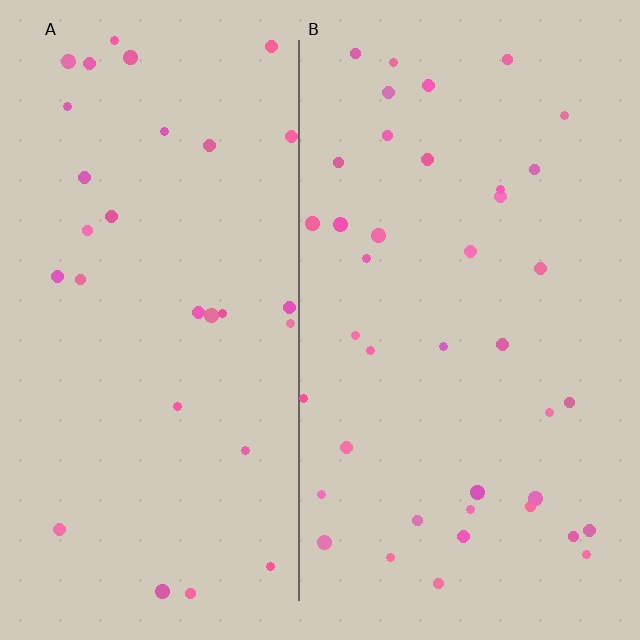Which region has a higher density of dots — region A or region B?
B (the right).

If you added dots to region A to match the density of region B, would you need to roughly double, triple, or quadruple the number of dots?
Approximately double.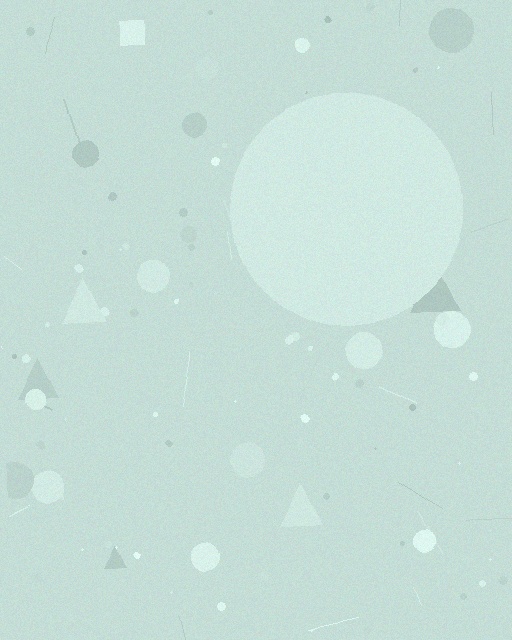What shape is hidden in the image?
A circle is hidden in the image.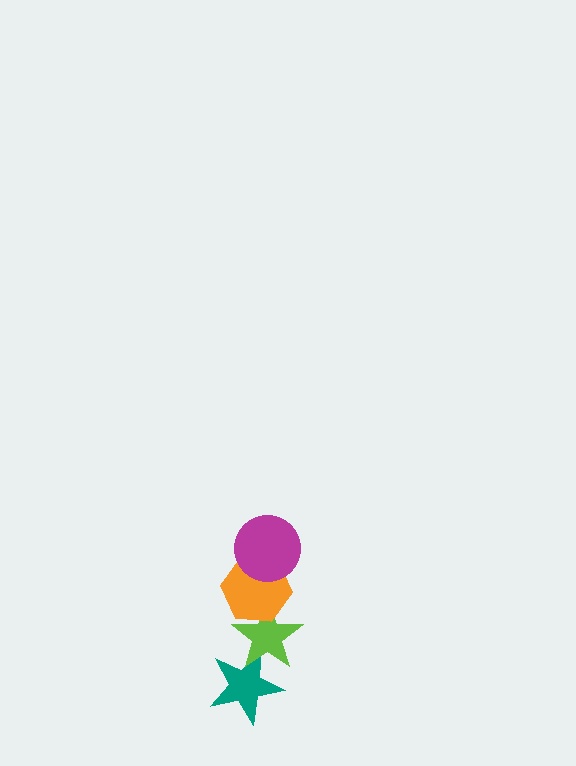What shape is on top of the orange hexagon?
The magenta circle is on top of the orange hexagon.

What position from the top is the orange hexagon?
The orange hexagon is 2nd from the top.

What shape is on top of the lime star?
The orange hexagon is on top of the lime star.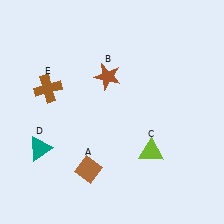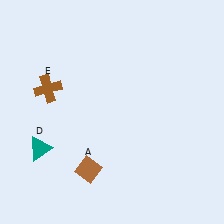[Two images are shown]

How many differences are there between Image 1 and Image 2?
There are 2 differences between the two images.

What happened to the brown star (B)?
The brown star (B) was removed in Image 2. It was in the top-left area of Image 1.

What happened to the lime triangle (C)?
The lime triangle (C) was removed in Image 2. It was in the bottom-right area of Image 1.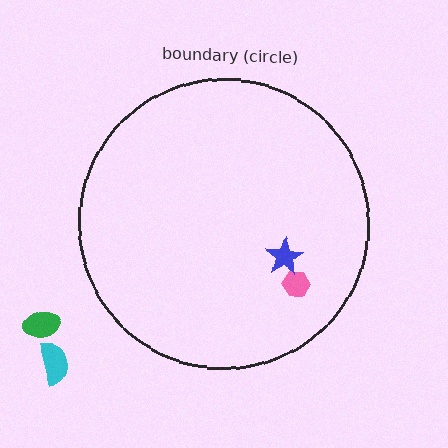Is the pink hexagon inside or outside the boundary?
Inside.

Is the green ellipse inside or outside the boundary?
Outside.